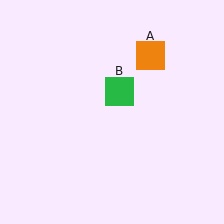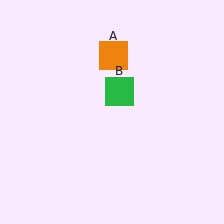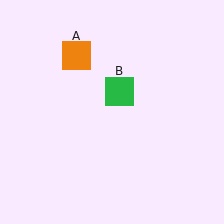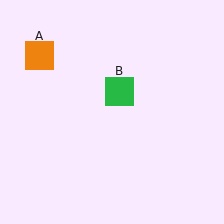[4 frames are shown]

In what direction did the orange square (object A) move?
The orange square (object A) moved left.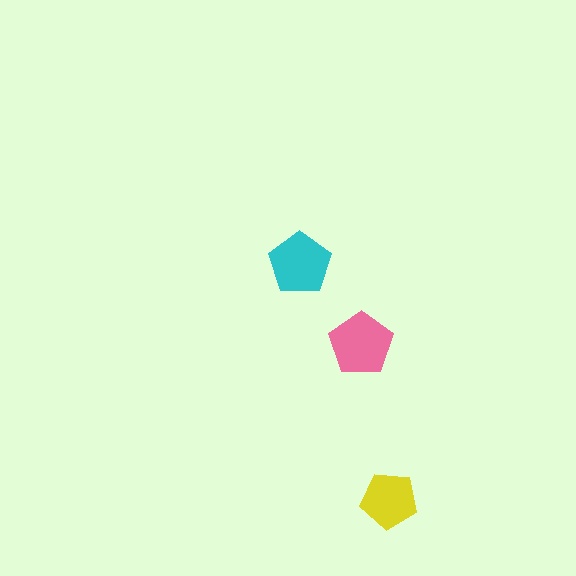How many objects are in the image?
There are 3 objects in the image.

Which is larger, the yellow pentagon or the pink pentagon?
The pink one.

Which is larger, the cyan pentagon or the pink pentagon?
The pink one.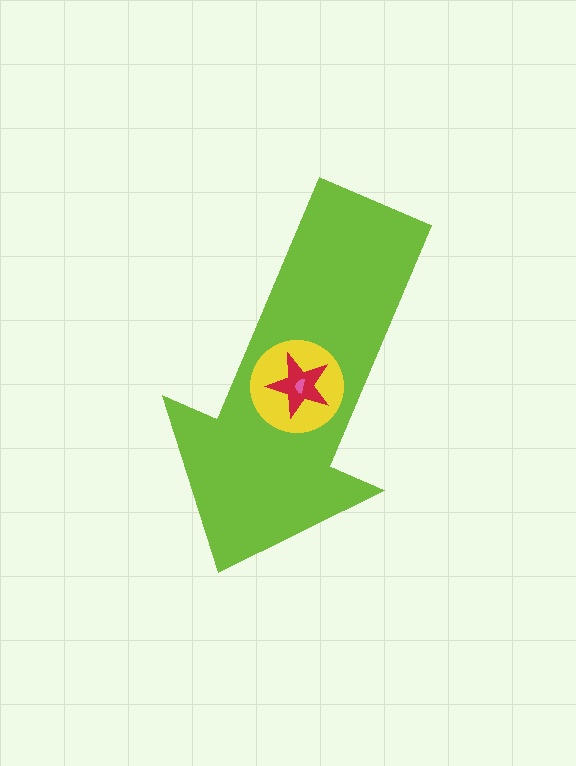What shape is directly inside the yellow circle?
The red star.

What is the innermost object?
The pink semicircle.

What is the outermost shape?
The lime arrow.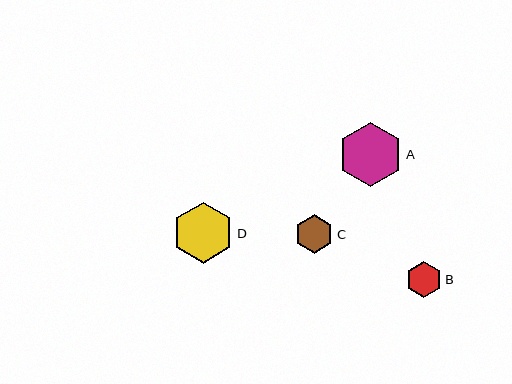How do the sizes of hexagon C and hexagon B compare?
Hexagon C and hexagon B are approximately the same size.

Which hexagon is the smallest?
Hexagon B is the smallest with a size of approximately 36 pixels.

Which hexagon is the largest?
Hexagon A is the largest with a size of approximately 64 pixels.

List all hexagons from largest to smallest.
From largest to smallest: A, D, C, B.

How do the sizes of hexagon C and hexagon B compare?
Hexagon C and hexagon B are approximately the same size.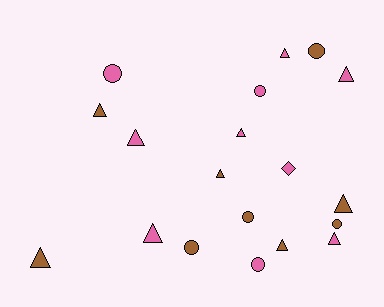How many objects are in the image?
There are 19 objects.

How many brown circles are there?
There are 4 brown circles.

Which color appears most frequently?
Pink, with 10 objects.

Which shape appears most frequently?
Triangle, with 11 objects.